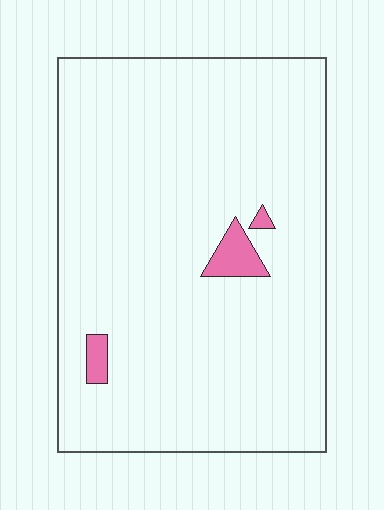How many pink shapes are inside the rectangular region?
3.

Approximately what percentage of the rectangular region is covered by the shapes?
Approximately 5%.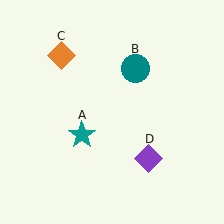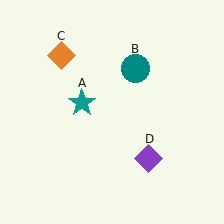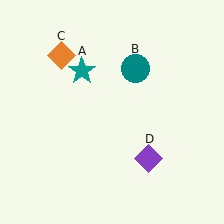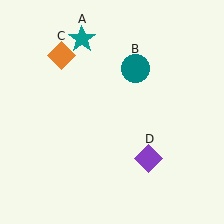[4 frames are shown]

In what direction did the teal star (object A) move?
The teal star (object A) moved up.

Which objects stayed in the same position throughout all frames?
Teal circle (object B) and orange diamond (object C) and purple diamond (object D) remained stationary.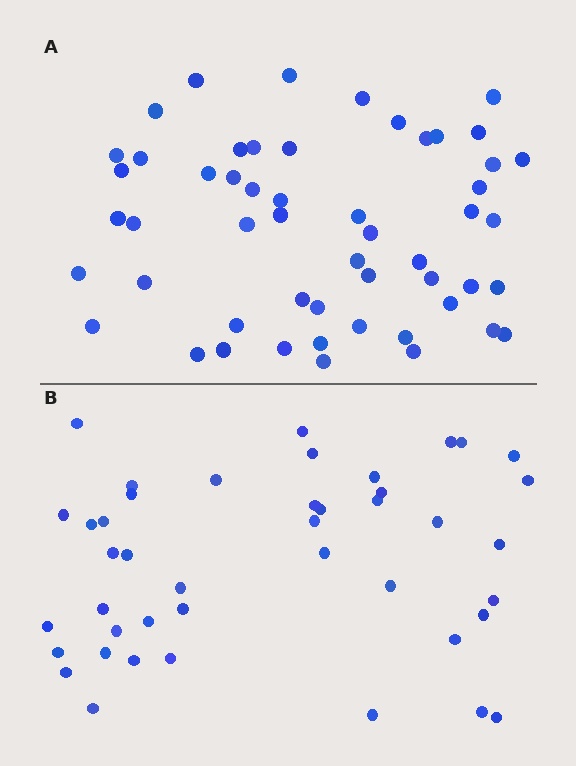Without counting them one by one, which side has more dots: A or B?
Region A (the top region) has more dots.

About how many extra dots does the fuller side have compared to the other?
Region A has roughly 10 or so more dots than region B.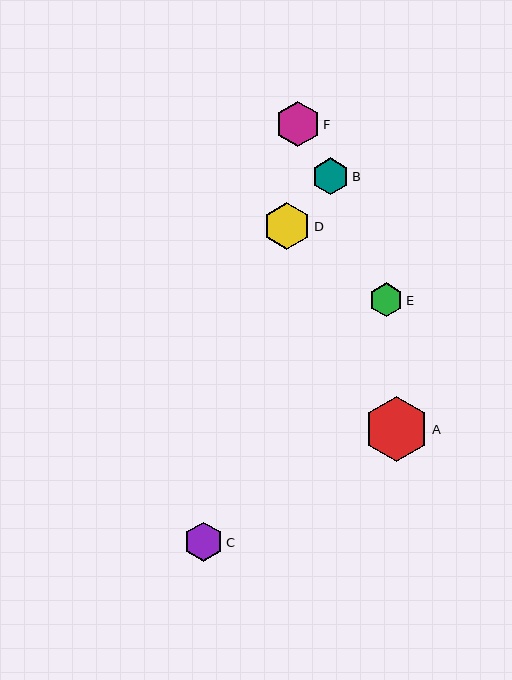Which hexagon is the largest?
Hexagon A is the largest with a size of approximately 65 pixels.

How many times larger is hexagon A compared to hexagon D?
Hexagon A is approximately 1.4 times the size of hexagon D.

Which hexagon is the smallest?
Hexagon E is the smallest with a size of approximately 34 pixels.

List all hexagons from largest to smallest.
From largest to smallest: A, D, F, C, B, E.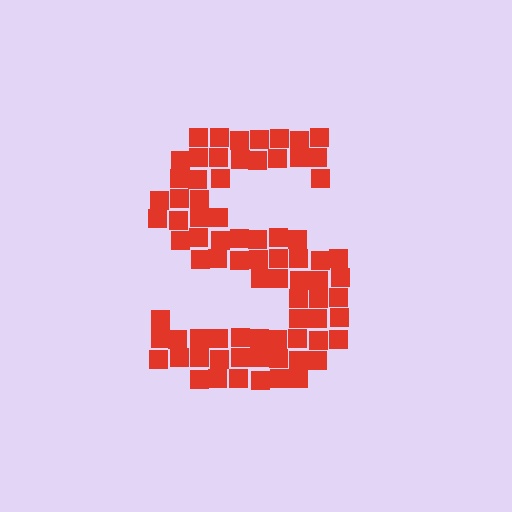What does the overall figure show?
The overall figure shows the letter S.